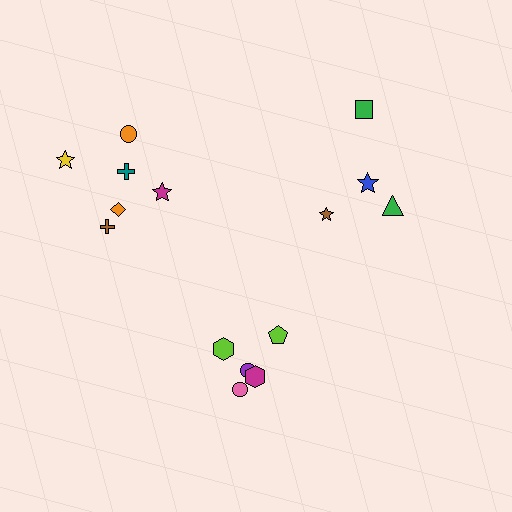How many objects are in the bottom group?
There are 5 objects.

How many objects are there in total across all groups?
There are 15 objects.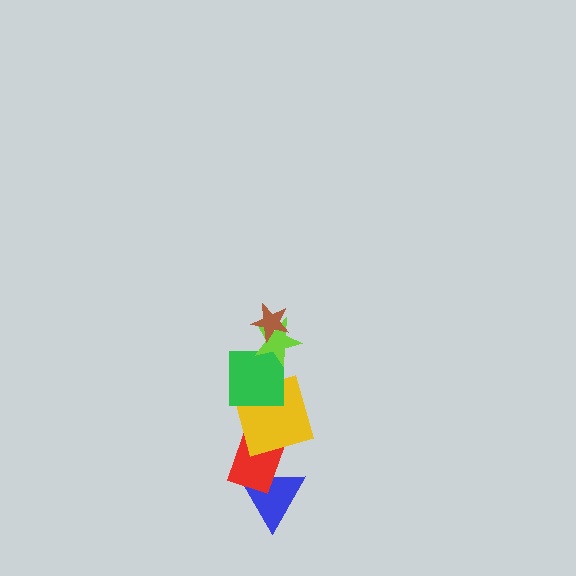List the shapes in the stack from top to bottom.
From top to bottom: the brown star, the lime star, the green square, the yellow square, the red rectangle, the blue triangle.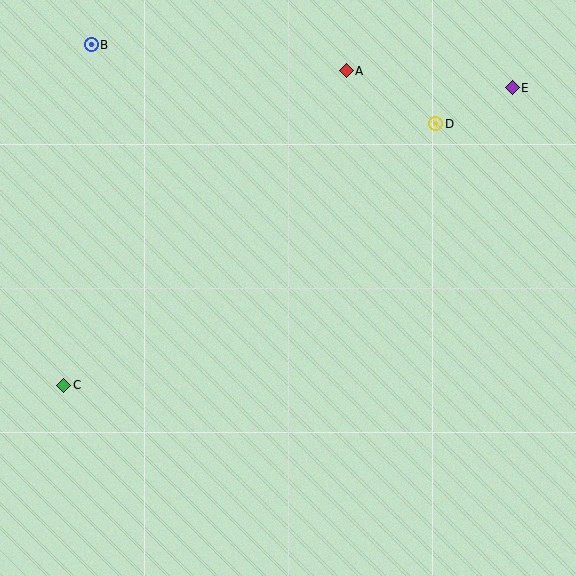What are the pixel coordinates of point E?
Point E is at (512, 88).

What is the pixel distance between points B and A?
The distance between B and A is 256 pixels.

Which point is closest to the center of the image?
Point D at (436, 124) is closest to the center.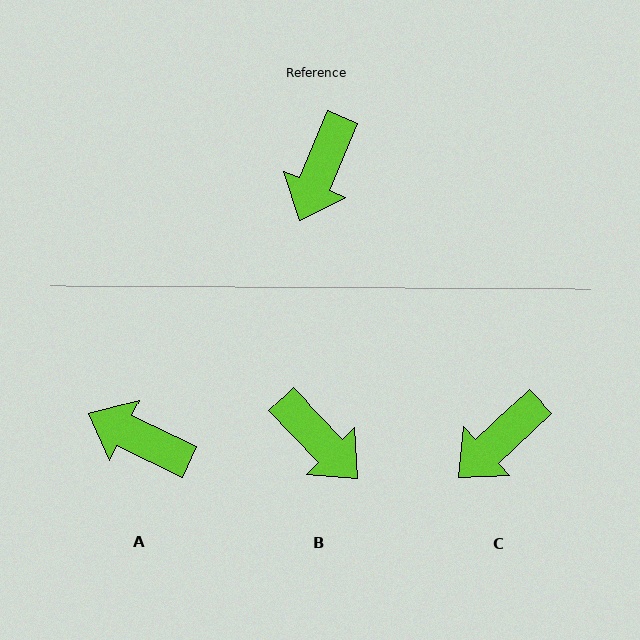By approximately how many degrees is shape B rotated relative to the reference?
Approximately 67 degrees counter-clockwise.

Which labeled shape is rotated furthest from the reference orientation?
A, about 93 degrees away.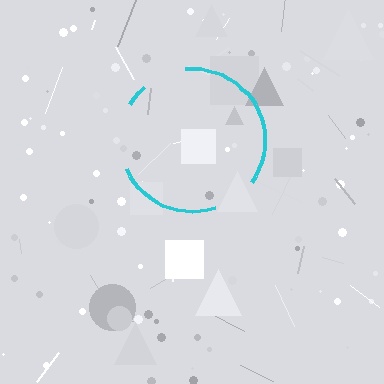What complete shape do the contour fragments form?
The contour fragments form a circle.